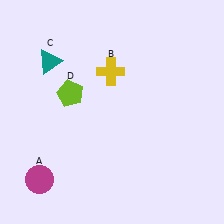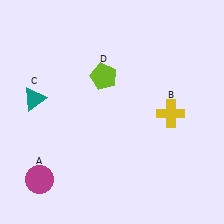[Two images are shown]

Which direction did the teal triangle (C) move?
The teal triangle (C) moved down.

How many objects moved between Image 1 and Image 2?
3 objects moved between the two images.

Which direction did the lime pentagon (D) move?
The lime pentagon (D) moved right.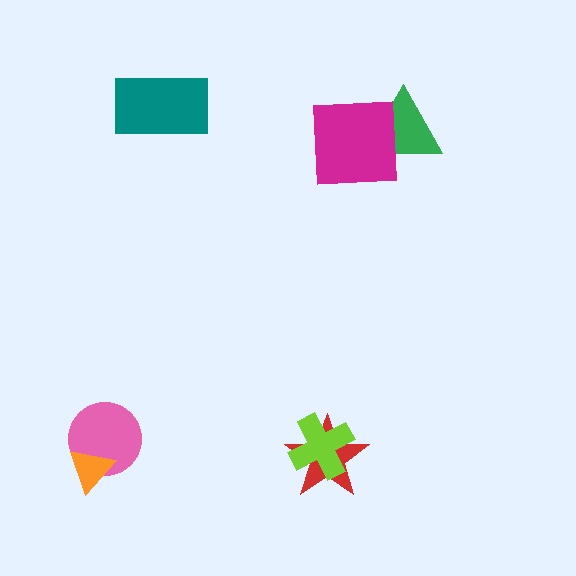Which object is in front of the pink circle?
The orange triangle is in front of the pink circle.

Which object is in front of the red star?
The lime cross is in front of the red star.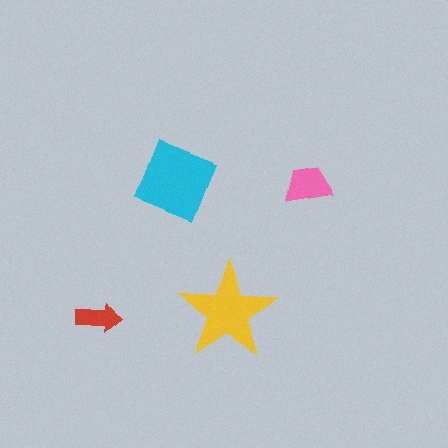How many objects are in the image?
There are 4 objects in the image.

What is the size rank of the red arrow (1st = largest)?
4th.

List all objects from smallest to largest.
The red arrow, the pink trapezoid, the yellow star, the cyan square.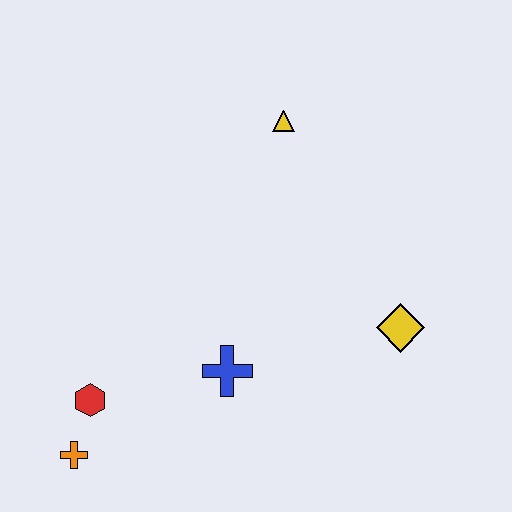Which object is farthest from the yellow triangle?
The orange cross is farthest from the yellow triangle.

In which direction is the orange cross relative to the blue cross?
The orange cross is to the left of the blue cross.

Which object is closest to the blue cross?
The red hexagon is closest to the blue cross.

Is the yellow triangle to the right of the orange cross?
Yes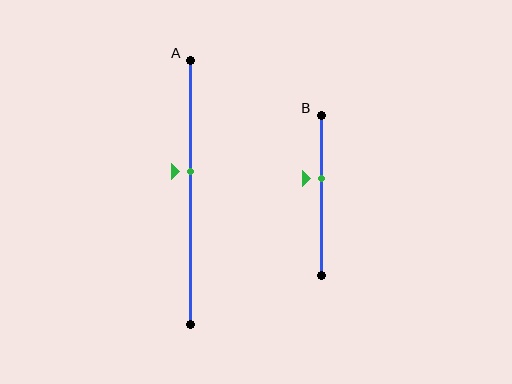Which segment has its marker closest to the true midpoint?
Segment A has its marker closest to the true midpoint.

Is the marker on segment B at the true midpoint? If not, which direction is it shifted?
No, the marker on segment B is shifted upward by about 10% of the segment length.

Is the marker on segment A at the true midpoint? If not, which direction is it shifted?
No, the marker on segment A is shifted upward by about 8% of the segment length.